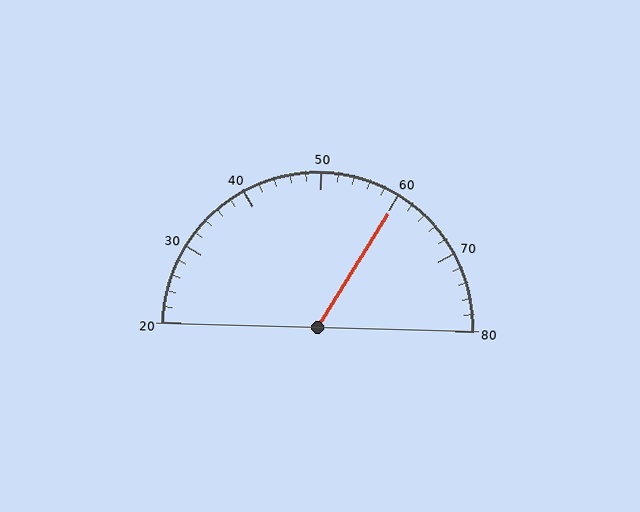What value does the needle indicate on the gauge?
The needle indicates approximately 60.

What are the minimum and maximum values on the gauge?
The gauge ranges from 20 to 80.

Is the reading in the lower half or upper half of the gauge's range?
The reading is in the upper half of the range (20 to 80).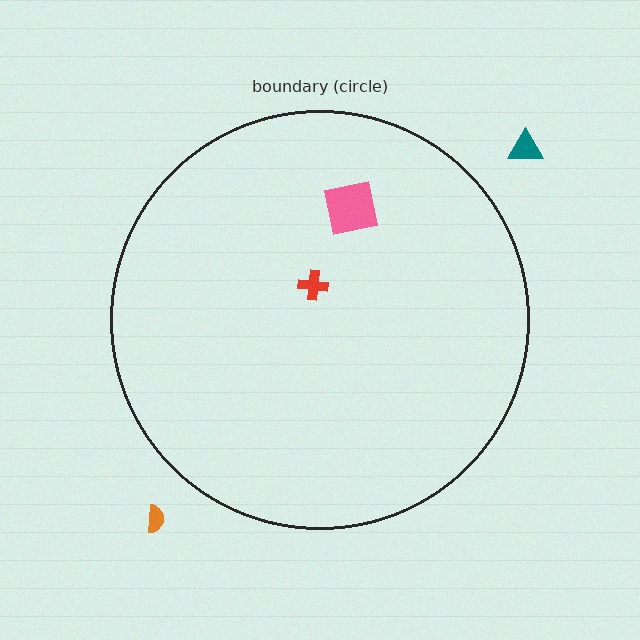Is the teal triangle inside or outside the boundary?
Outside.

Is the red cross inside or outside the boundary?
Inside.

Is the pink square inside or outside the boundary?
Inside.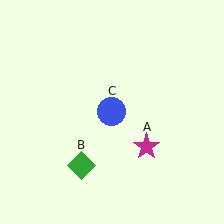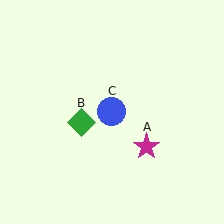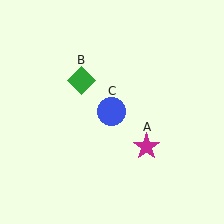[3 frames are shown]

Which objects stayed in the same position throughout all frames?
Magenta star (object A) and blue circle (object C) remained stationary.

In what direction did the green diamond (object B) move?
The green diamond (object B) moved up.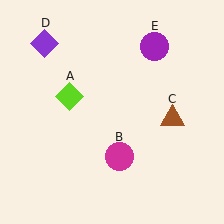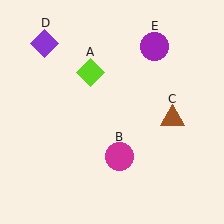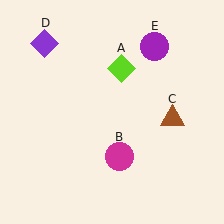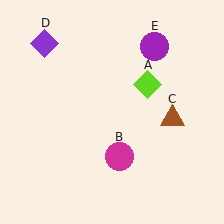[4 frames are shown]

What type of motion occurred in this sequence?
The lime diamond (object A) rotated clockwise around the center of the scene.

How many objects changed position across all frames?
1 object changed position: lime diamond (object A).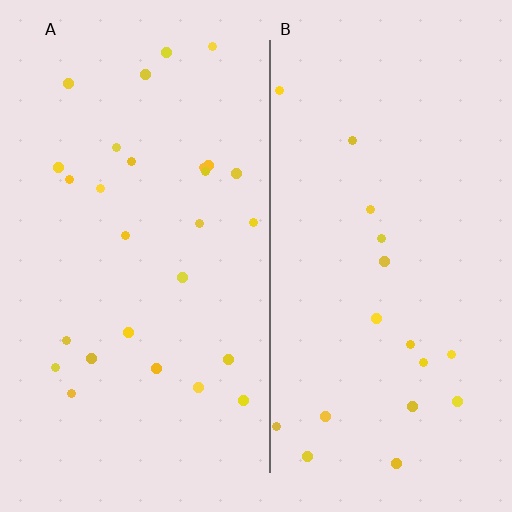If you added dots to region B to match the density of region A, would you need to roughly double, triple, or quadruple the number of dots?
Approximately double.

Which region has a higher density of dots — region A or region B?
A (the left).